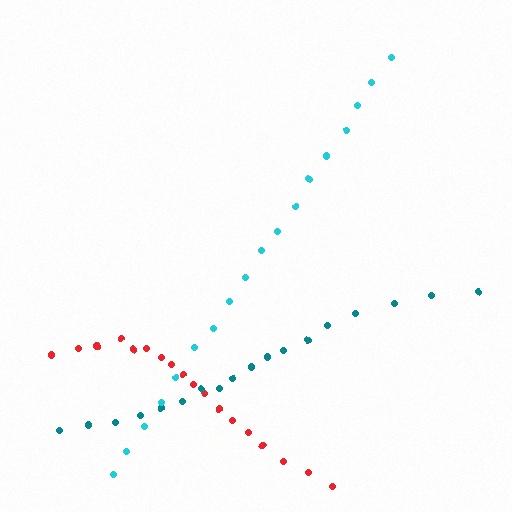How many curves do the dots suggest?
There are 3 distinct paths.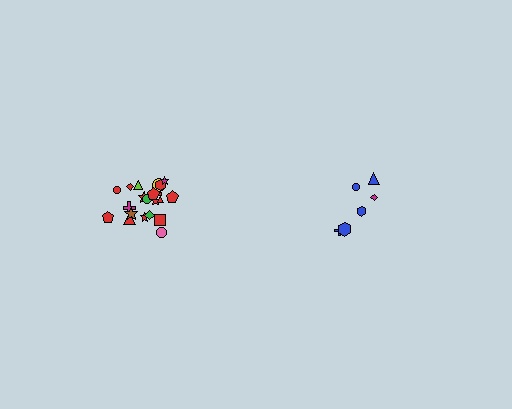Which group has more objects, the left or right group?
The left group.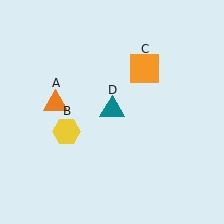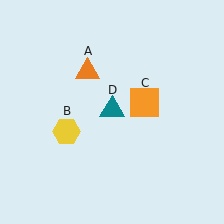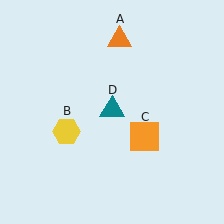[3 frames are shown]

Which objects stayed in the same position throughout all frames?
Yellow hexagon (object B) and teal triangle (object D) remained stationary.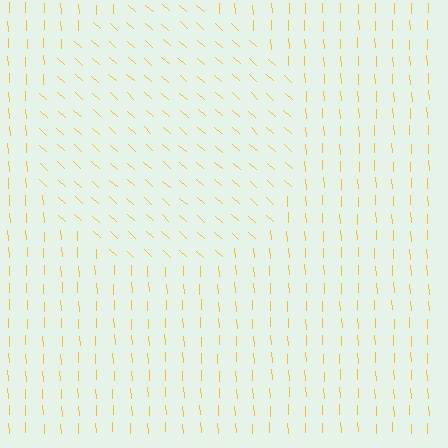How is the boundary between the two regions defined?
The boundary is defined purely by a change in line orientation (approximately 45 degrees difference). All lines are the same color and thickness.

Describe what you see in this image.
The image is filled with small yellow line segments. A circle region in the image has lines oriented differently from the surrounding lines, creating a visible texture boundary.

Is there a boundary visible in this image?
Yes, there is a texture boundary formed by a change in line orientation.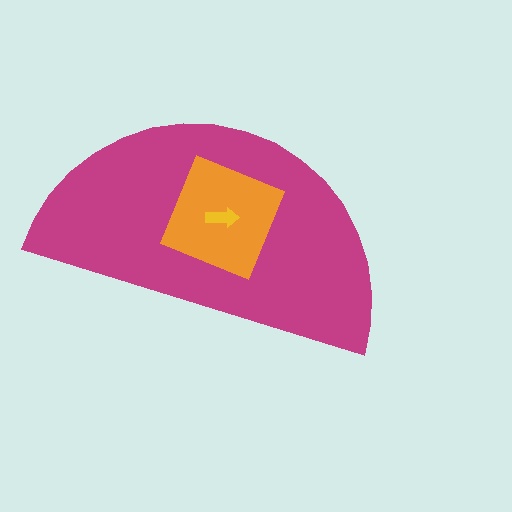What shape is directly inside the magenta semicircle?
The orange diamond.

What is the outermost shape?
The magenta semicircle.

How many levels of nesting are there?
3.